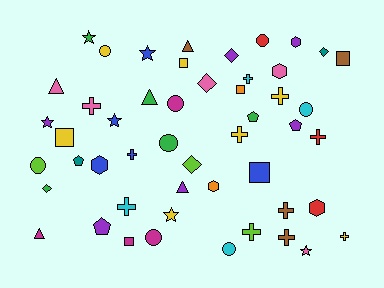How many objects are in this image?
There are 50 objects.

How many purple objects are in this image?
There are 6 purple objects.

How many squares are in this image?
There are 6 squares.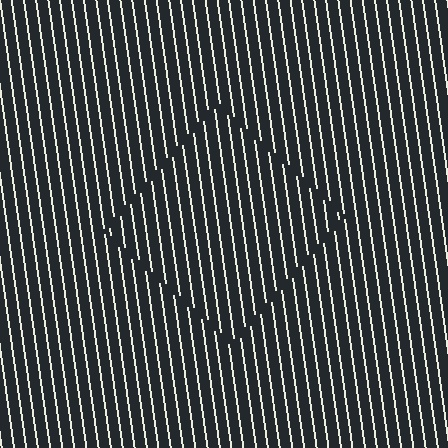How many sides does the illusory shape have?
4 sides — the line-ends trace a square.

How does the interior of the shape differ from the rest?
The interior of the shape contains the same grating, shifted by half a period — the contour is defined by the phase discontinuity where line-ends from the inner and outer gratings abut.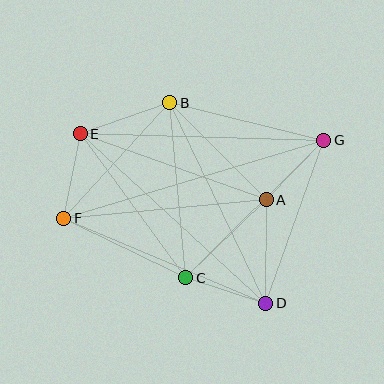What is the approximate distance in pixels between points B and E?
The distance between B and E is approximately 95 pixels.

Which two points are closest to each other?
Points A and G are closest to each other.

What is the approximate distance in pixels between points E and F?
The distance between E and F is approximately 86 pixels.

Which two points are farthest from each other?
Points F and G are farthest from each other.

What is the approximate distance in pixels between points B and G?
The distance between B and G is approximately 159 pixels.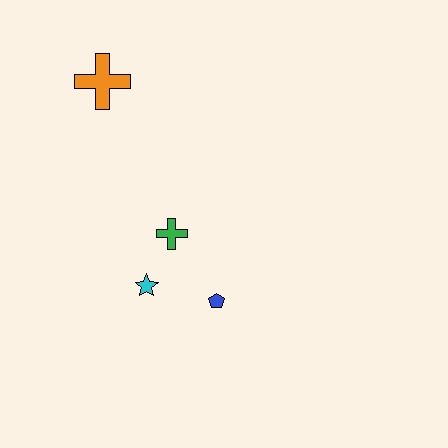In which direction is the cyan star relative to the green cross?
The cyan star is below the green cross.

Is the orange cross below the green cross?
No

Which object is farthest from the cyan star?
The orange cross is farthest from the cyan star.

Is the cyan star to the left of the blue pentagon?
Yes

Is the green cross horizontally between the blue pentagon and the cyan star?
Yes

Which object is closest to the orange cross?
The green cross is closest to the orange cross.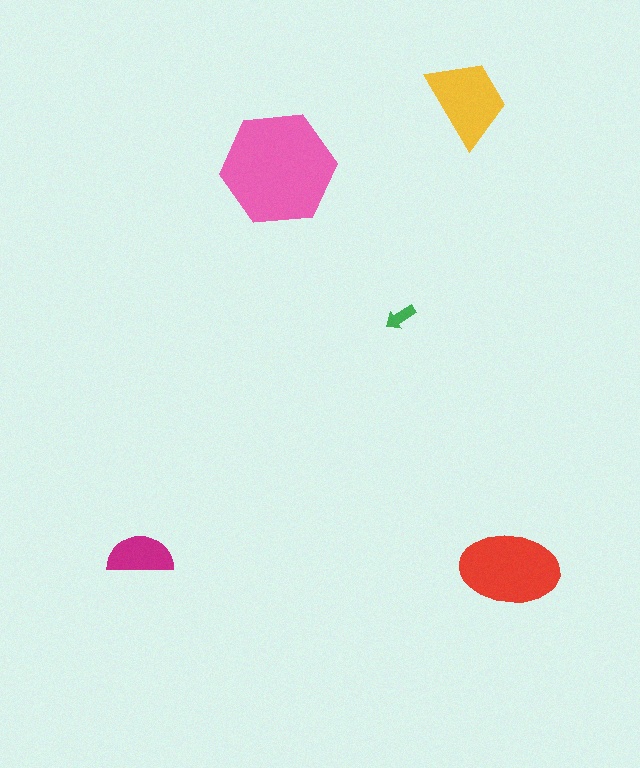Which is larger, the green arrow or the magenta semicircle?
The magenta semicircle.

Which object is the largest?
The pink hexagon.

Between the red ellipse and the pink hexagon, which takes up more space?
The pink hexagon.